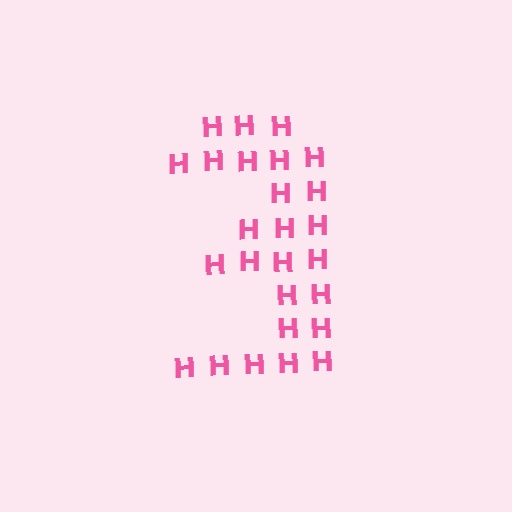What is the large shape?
The large shape is the digit 3.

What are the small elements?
The small elements are letter H's.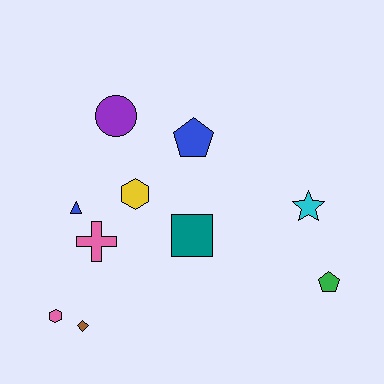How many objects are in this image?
There are 10 objects.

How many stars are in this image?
There is 1 star.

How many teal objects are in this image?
There is 1 teal object.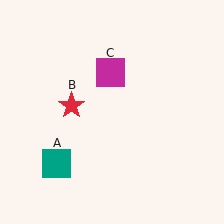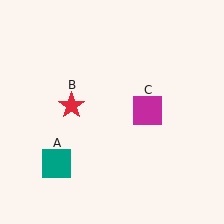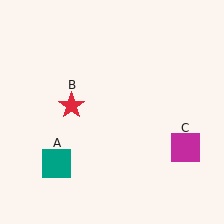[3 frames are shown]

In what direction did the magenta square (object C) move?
The magenta square (object C) moved down and to the right.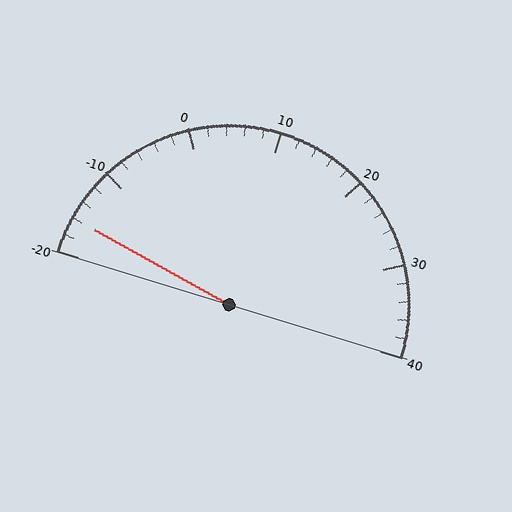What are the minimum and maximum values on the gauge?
The gauge ranges from -20 to 40.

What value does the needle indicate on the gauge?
The needle indicates approximately -16.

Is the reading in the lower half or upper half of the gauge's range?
The reading is in the lower half of the range (-20 to 40).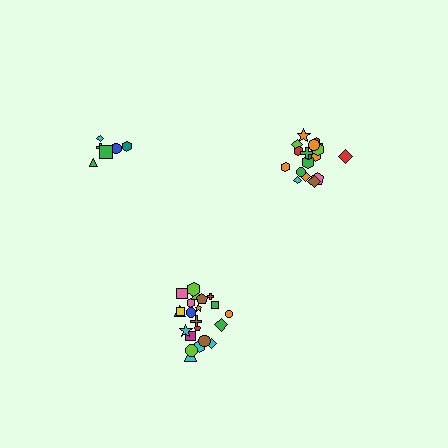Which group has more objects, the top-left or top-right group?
The top-right group.